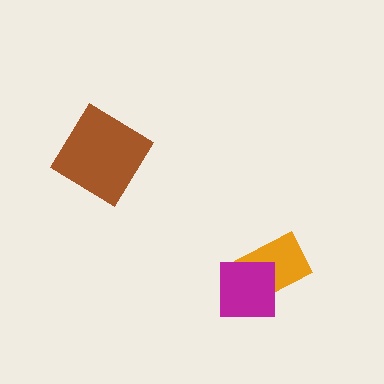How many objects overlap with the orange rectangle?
1 object overlaps with the orange rectangle.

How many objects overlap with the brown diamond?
0 objects overlap with the brown diamond.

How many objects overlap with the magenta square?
1 object overlaps with the magenta square.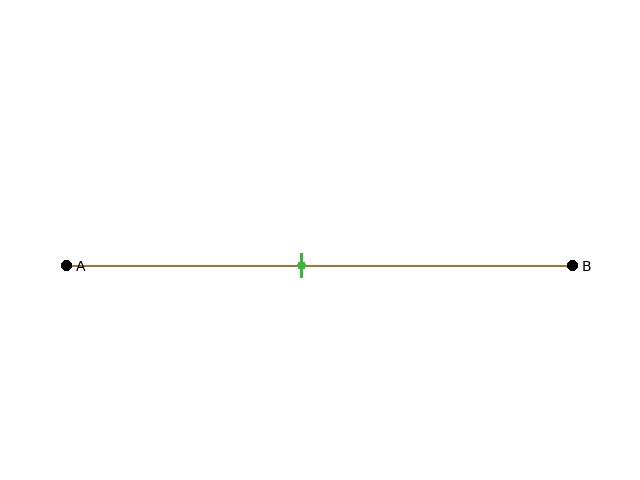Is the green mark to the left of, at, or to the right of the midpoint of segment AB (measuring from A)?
The green mark is to the left of the midpoint of segment AB.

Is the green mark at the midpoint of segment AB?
No, the mark is at about 45% from A, not at the 50% midpoint.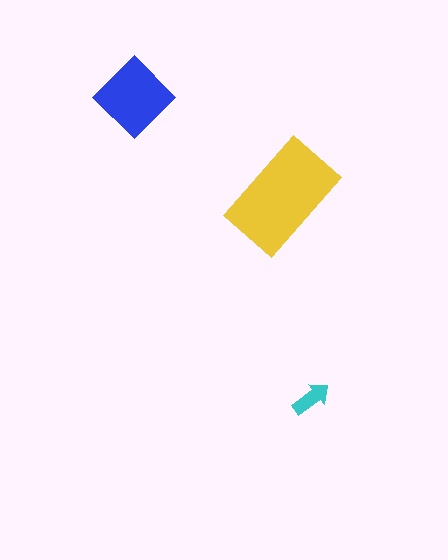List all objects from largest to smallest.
The yellow rectangle, the blue diamond, the cyan arrow.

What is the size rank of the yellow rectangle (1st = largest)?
1st.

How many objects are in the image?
There are 3 objects in the image.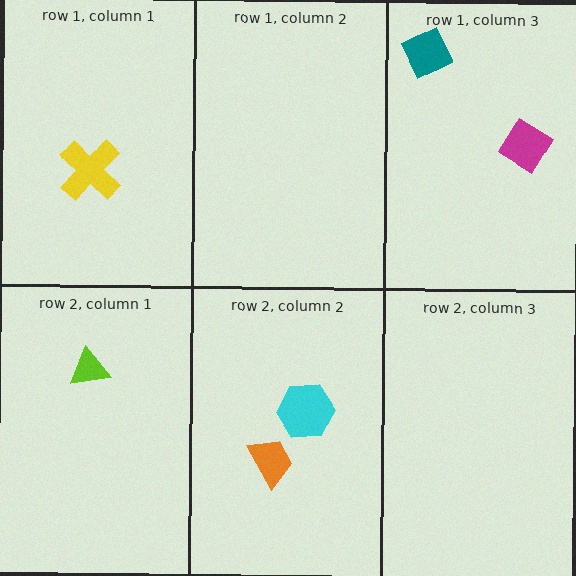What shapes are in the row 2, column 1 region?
The lime triangle.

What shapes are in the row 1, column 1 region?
The yellow cross.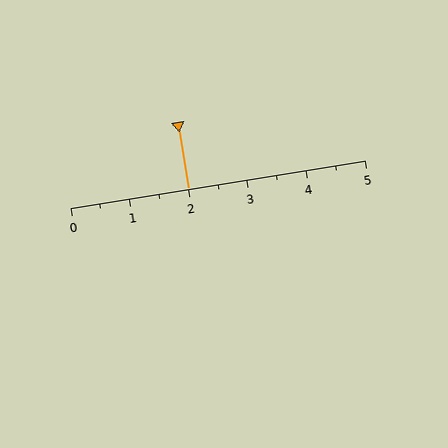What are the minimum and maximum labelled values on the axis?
The axis runs from 0 to 5.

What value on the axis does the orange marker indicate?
The marker indicates approximately 2.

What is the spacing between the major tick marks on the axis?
The major ticks are spaced 1 apart.